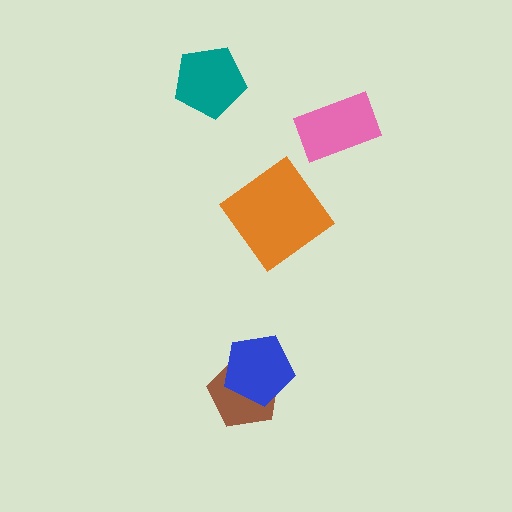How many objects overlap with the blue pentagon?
1 object overlaps with the blue pentagon.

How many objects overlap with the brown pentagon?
1 object overlaps with the brown pentagon.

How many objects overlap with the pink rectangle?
0 objects overlap with the pink rectangle.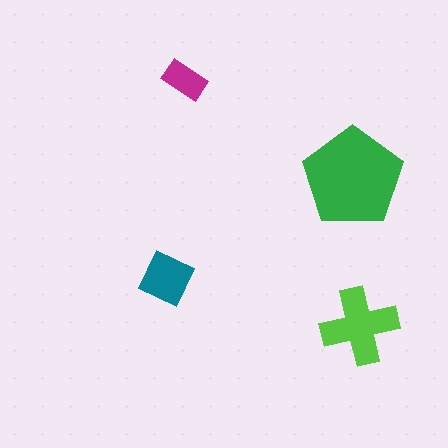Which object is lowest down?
The lime cross is bottommost.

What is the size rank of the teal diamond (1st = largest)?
3rd.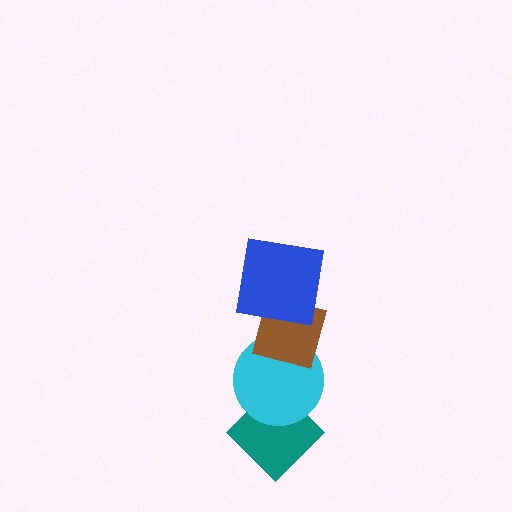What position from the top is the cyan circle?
The cyan circle is 3rd from the top.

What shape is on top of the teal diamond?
The cyan circle is on top of the teal diamond.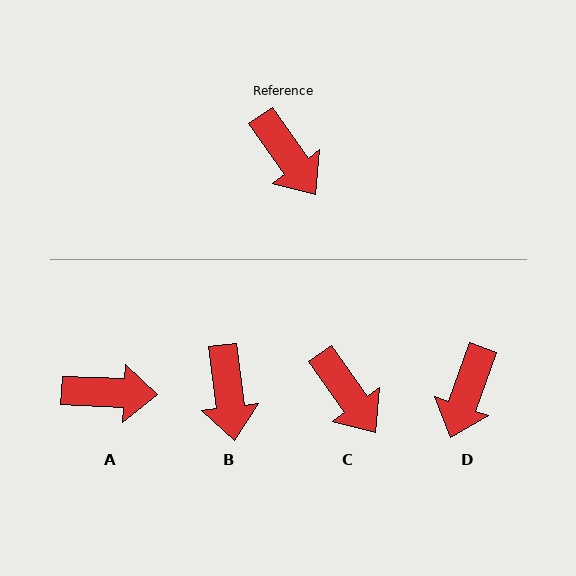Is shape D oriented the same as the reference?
No, it is off by about 55 degrees.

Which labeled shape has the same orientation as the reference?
C.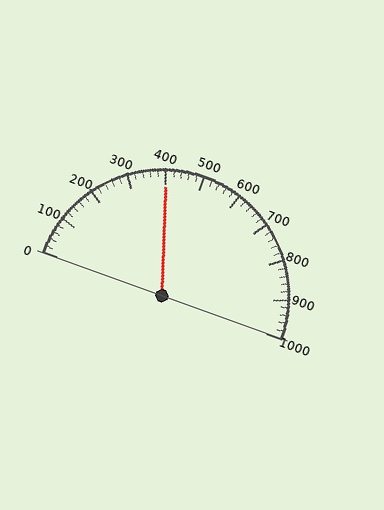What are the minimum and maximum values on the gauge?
The gauge ranges from 0 to 1000.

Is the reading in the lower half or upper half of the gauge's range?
The reading is in the lower half of the range (0 to 1000).